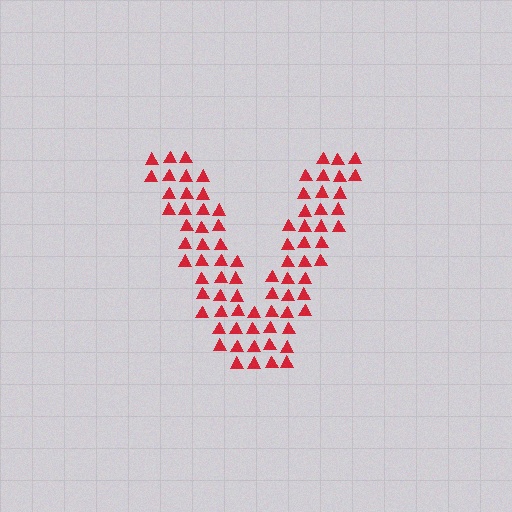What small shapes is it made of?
It is made of small triangles.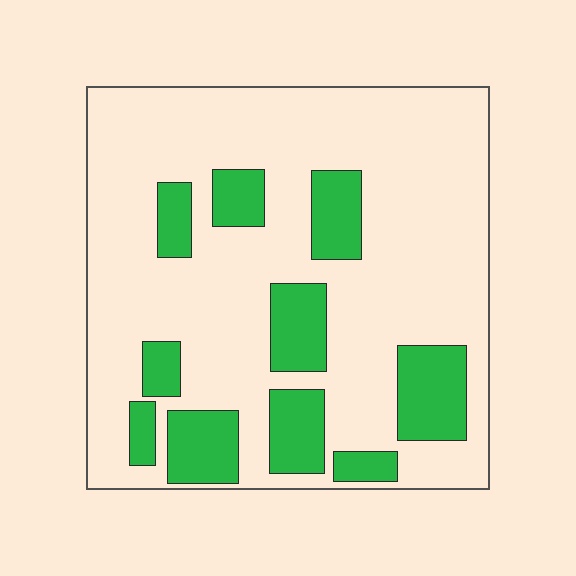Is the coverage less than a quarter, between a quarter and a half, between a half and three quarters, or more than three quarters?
Less than a quarter.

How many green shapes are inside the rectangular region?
10.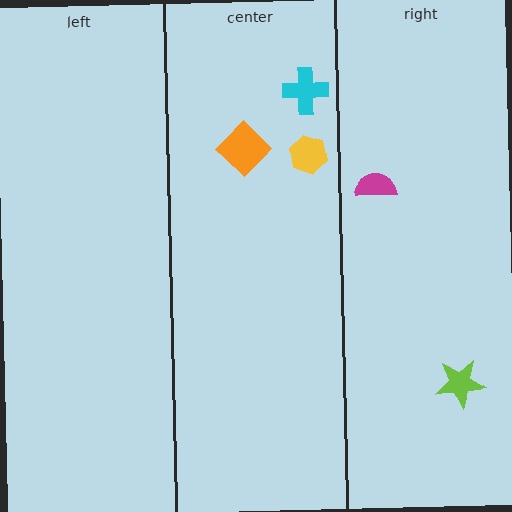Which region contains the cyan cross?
The center region.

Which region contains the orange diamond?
The center region.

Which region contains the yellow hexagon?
The center region.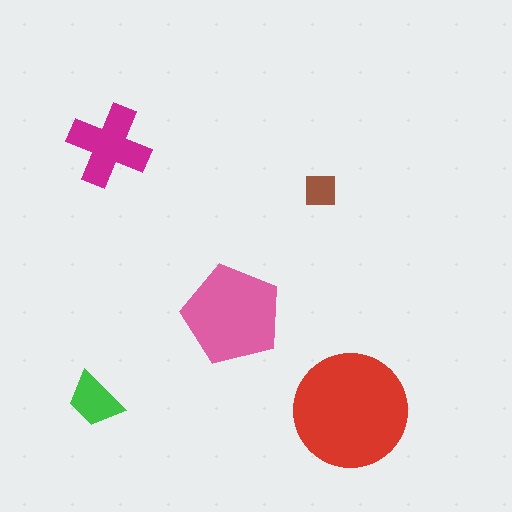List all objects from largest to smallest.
The red circle, the pink pentagon, the magenta cross, the green trapezoid, the brown square.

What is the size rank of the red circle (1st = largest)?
1st.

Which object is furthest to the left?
The green trapezoid is leftmost.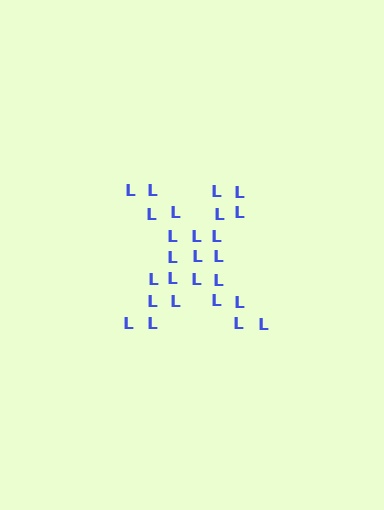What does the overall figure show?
The overall figure shows the letter X.